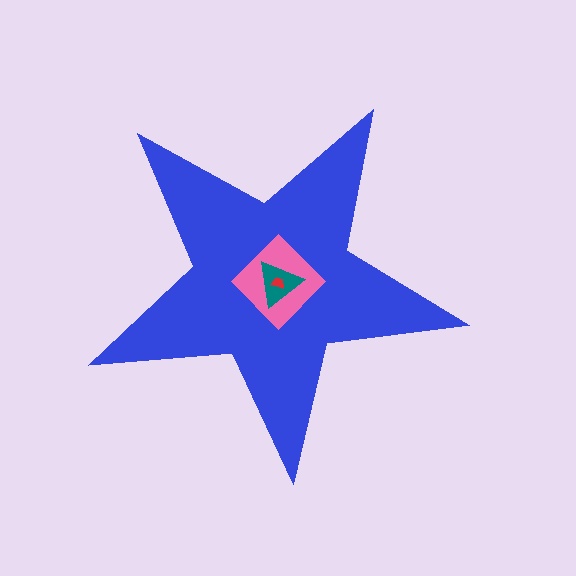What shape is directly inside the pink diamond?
The teal triangle.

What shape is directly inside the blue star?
The pink diamond.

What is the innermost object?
The red trapezoid.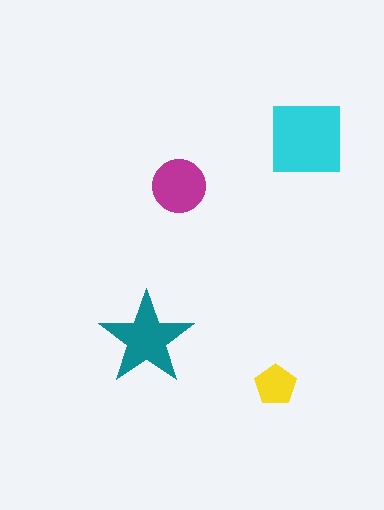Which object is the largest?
The cyan square.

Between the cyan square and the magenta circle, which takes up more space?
The cyan square.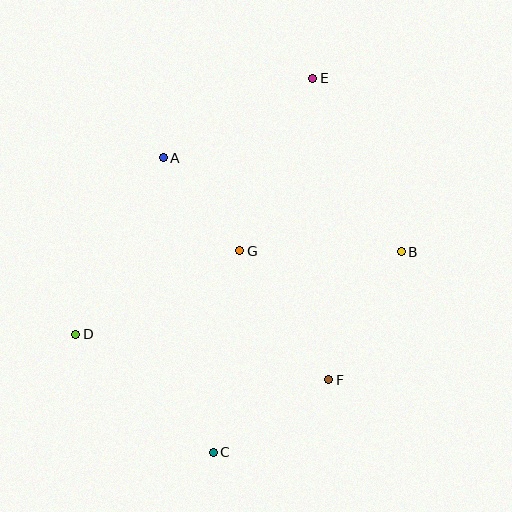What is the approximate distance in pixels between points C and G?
The distance between C and G is approximately 203 pixels.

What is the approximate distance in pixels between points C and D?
The distance between C and D is approximately 181 pixels.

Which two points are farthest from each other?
Points C and E are farthest from each other.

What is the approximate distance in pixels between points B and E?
The distance between B and E is approximately 195 pixels.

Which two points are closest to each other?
Points A and G are closest to each other.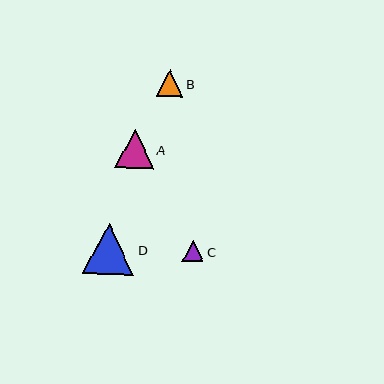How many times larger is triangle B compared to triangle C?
Triangle B is approximately 1.2 times the size of triangle C.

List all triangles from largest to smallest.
From largest to smallest: D, A, B, C.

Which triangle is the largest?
Triangle D is the largest with a size of approximately 52 pixels.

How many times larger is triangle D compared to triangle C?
Triangle D is approximately 2.4 times the size of triangle C.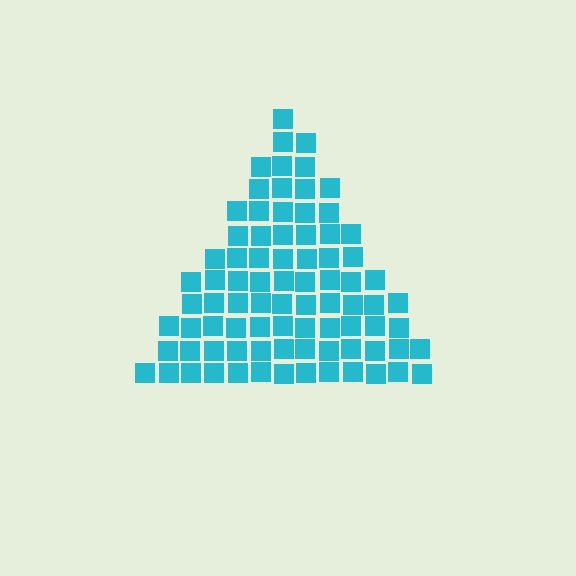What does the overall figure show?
The overall figure shows a triangle.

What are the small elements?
The small elements are squares.